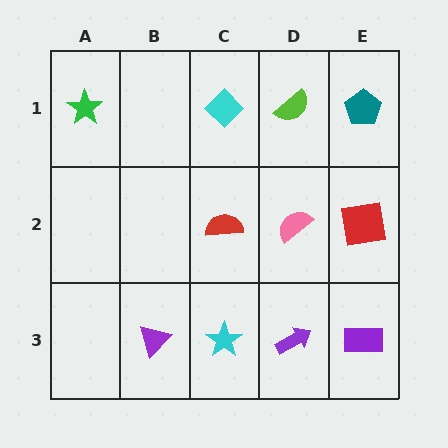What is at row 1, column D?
A lime semicircle.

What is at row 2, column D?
A pink semicircle.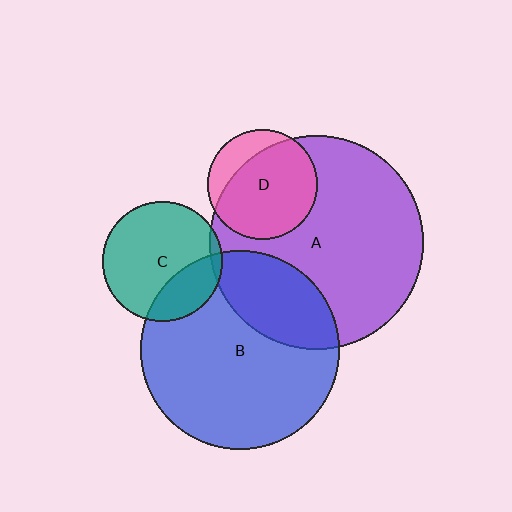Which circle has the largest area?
Circle A (purple).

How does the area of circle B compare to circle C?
Approximately 2.8 times.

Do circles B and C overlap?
Yes.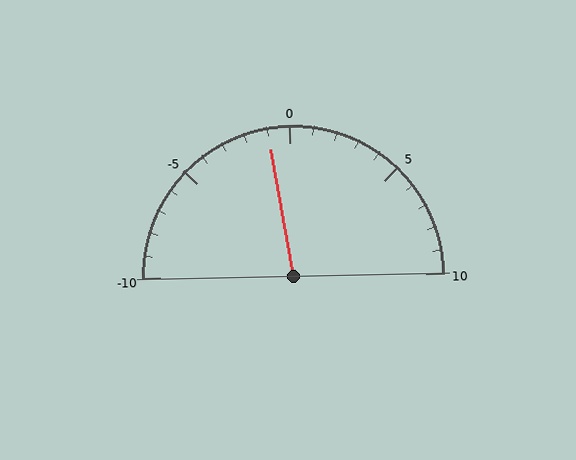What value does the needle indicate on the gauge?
The needle indicates approximately -1.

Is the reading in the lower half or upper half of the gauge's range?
The reading is in the lower half of the range (-10 to 10).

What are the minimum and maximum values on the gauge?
The gauge ranges from -10 to 10.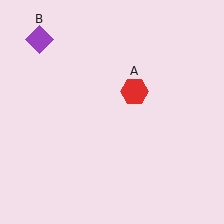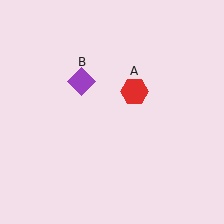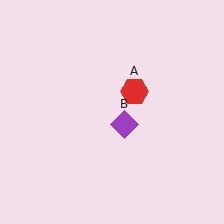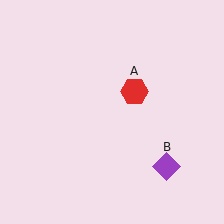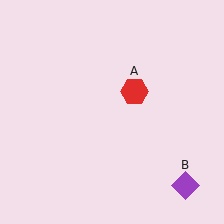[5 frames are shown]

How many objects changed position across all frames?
1 object changed position: purple diamond (object B).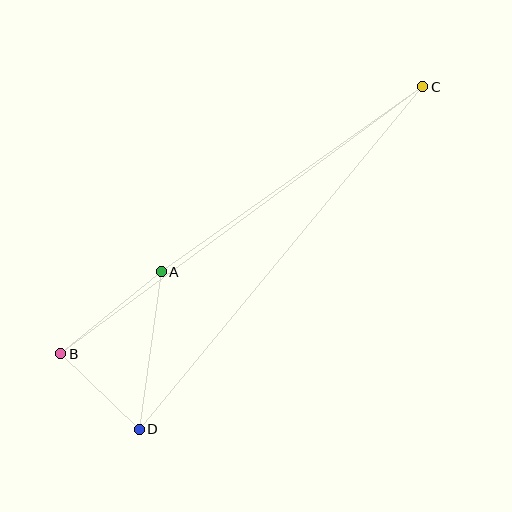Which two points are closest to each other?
Points B and D are closest to each other.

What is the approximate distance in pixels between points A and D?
The distance between A and D is approximately 159 pixels.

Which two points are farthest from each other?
Points B and C are farthest from each other.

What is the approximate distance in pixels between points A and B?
The distance between A and B is approximately 130 pixels.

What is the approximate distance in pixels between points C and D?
The distance between C and D is approximately 445 pixels.